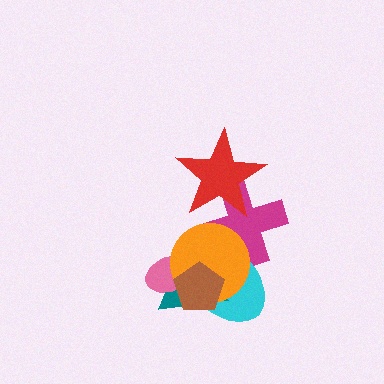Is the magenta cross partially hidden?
Yes, it is partially covered by another shape.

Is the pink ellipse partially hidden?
Yes, it is partially covered by another shape.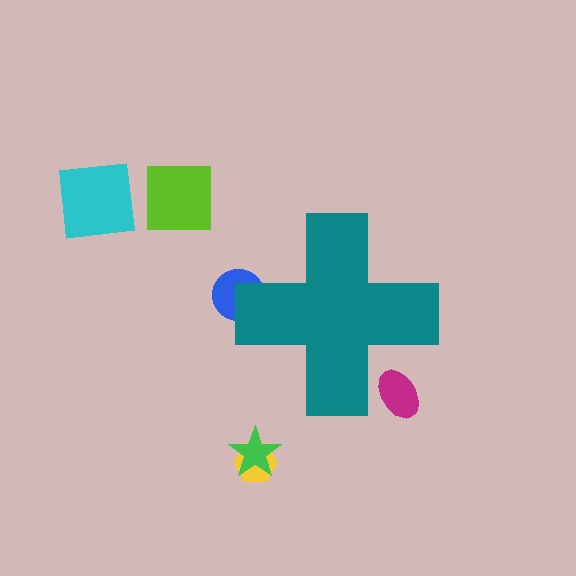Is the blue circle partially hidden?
Yes, the blue circle is partially hidden behind the teal cross.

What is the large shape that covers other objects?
A teal cross.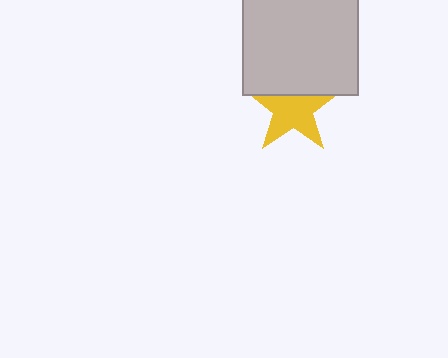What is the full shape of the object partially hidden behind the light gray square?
The partially hidden object is a yellow star.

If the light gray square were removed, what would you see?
You would see the complete yellow star.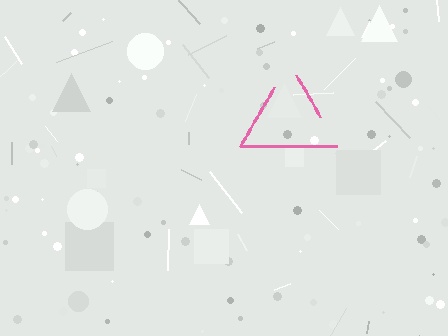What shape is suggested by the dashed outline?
The dashed outline suggests a triangle.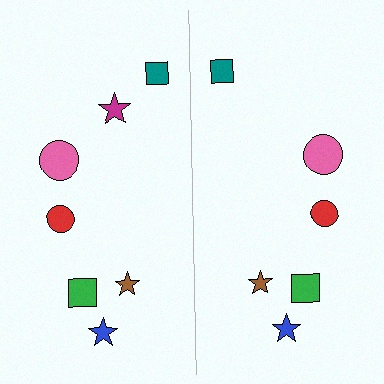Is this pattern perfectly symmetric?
No, the pattern is not perfectly symmetric. A magenta star is missing from the right side.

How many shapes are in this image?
There are 13 shapes in this image.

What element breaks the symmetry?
A magenta star is missing from the right side.